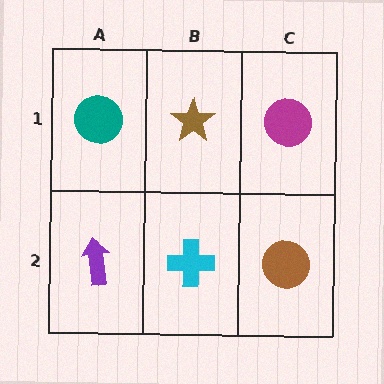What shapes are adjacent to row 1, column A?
A purple arrow (row 2, column A), a brown star (row 1, column B).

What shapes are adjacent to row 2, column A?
A teal circle (row 1, column A), a cyan cross (row 2, column B).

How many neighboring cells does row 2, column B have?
3.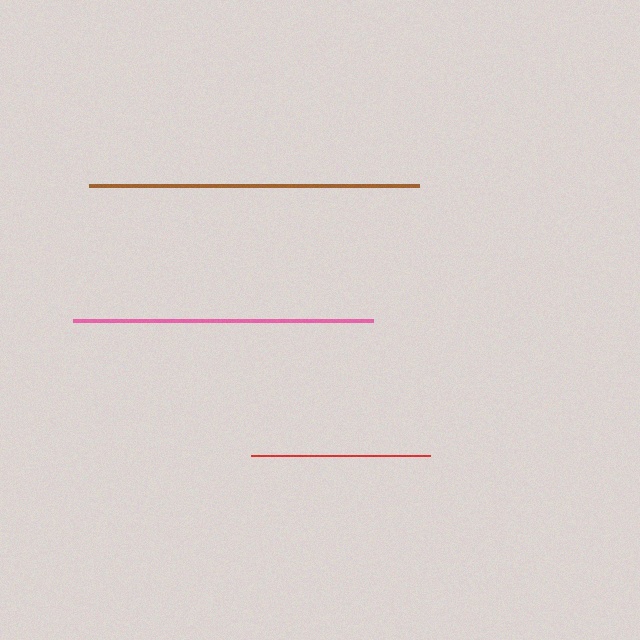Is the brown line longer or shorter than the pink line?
The brown line is longer than the pink line.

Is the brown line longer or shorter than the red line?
The brown line is longer than the red line.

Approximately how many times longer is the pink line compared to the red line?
The pink line is approximately 1.7 times the length of the red line.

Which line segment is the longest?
The brown line is the longest at approximately 330 pixels.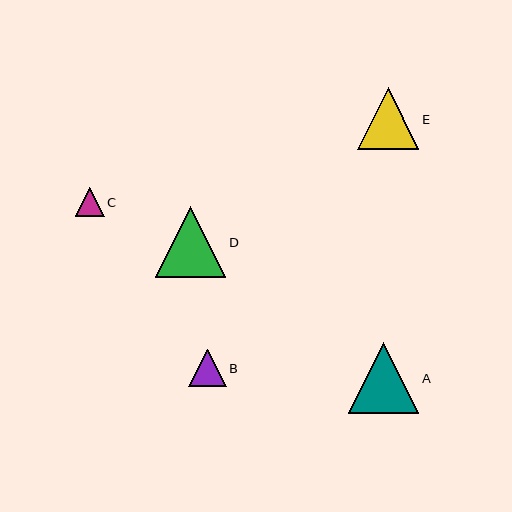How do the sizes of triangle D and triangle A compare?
Triangle D and triangle A are approximately the same size.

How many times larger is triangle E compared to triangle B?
Triangle E is approximately 1.6 times the size of triangle B.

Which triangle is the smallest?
Triangle C is the smallest with a size of approximately 29 pixels.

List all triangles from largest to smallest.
From largest to smallest: D, A, E, B, C.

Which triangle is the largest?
Triangle D is the largest with a size of approximately 71 pixels.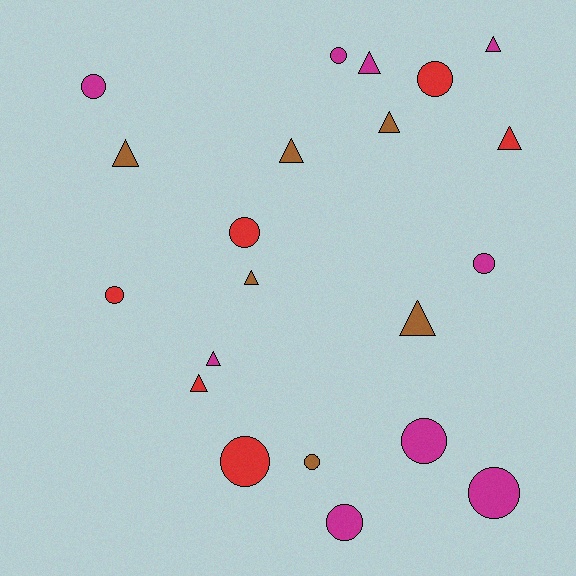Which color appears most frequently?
Magenta, with 9 objects.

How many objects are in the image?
There are 21 objects.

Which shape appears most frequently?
Circle, with 11 objects.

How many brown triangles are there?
There are 5 brown triangles.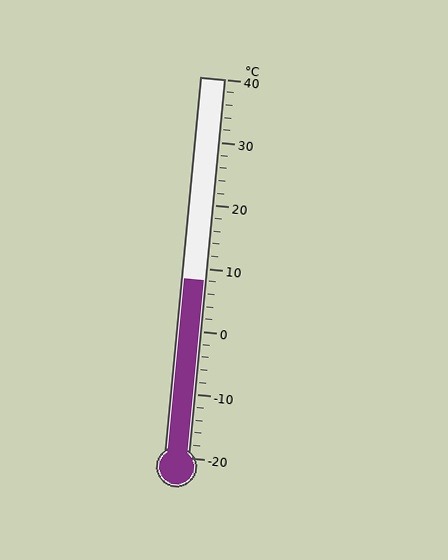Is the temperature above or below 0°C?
The temperature is above 0°C.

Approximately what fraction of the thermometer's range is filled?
The thermometer is filled to approximately 45% of its range.